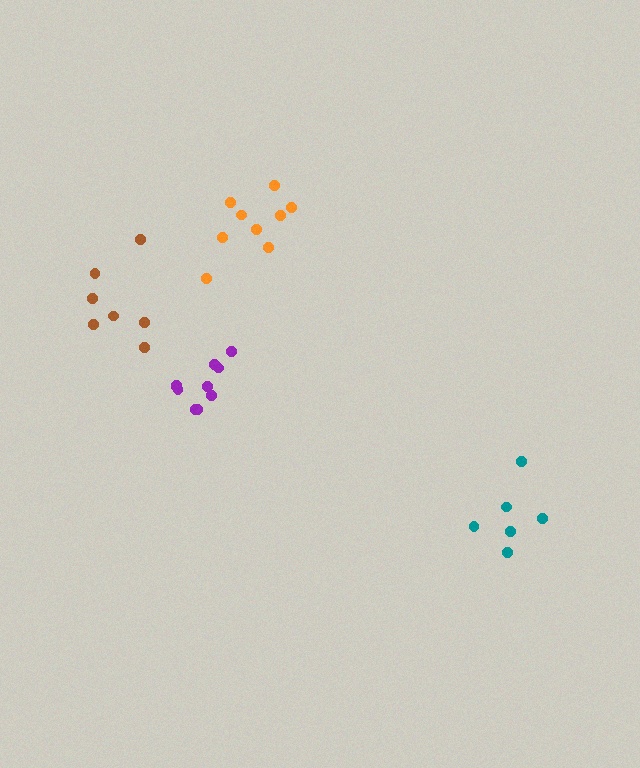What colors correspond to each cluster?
The clusters are colored: brown, teal, purple, orange.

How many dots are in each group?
Group 1: 7 dots, Group 2: 6 dots, Group 3: 10 dots, Group 4: 10 dots (33 total).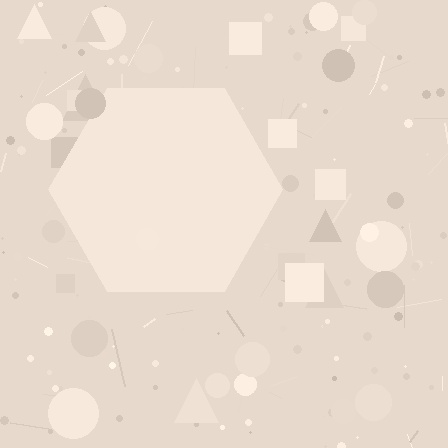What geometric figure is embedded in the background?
A hexagon is embedded in the background.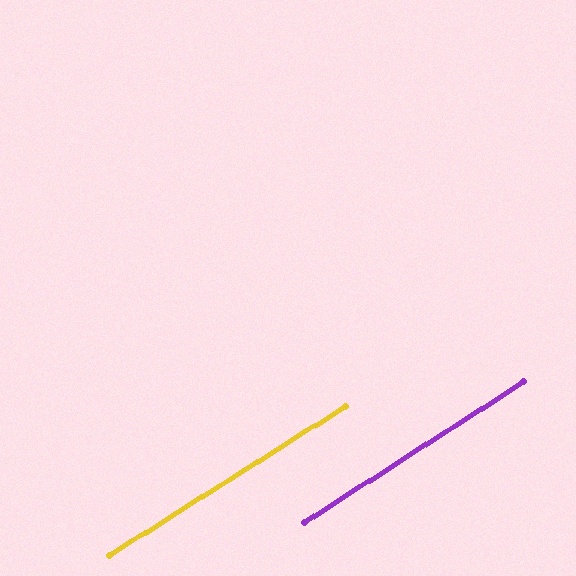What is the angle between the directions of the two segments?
Approximately 1 degree.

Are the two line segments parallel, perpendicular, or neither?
Parallel — their directions differ by only 0.6°.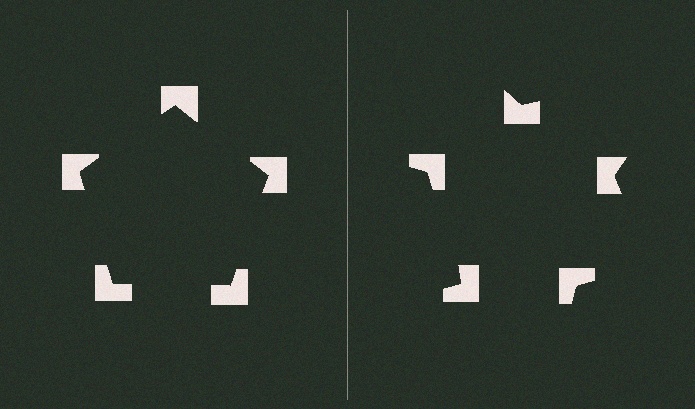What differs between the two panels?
The notched squares are positioned identically on both sides; only the wedge orientations differ. On the left they align to a pentagon; on the right they are misaligned.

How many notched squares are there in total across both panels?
10 — 5 on each side.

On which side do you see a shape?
An illusory pentagon appears on the left side. On the right side the wedge cuts are rotated, so no coherent shape forms.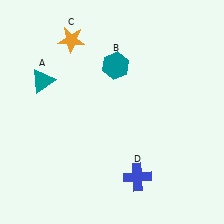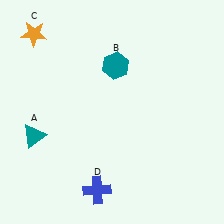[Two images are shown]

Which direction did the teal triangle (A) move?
The teal triangle (A) moved down.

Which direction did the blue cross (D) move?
The blue cross (D) moved left.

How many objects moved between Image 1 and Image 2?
3 objects moved between the two images.